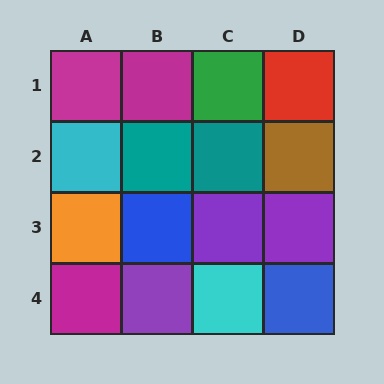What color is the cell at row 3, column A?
Orange.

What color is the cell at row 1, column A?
Magenta.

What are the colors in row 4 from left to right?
Magenta, purple, cyan, blue.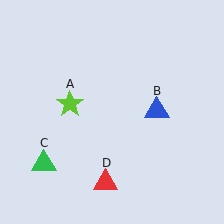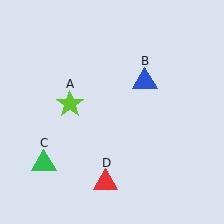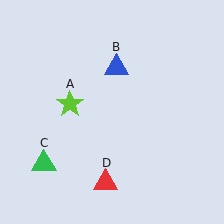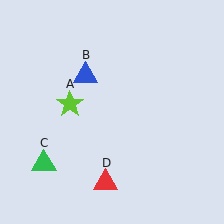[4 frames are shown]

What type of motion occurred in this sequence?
The blue triangle (object B) rotated counterclockwise around the center of the scene.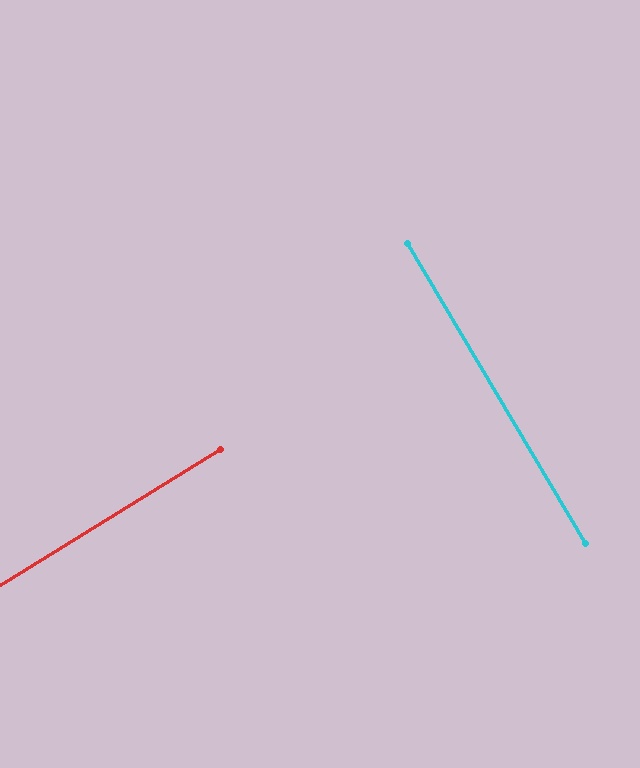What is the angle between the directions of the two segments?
Approximately 89 degrees.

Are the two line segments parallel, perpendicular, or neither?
Perpendicular — they meet at approximately 89°.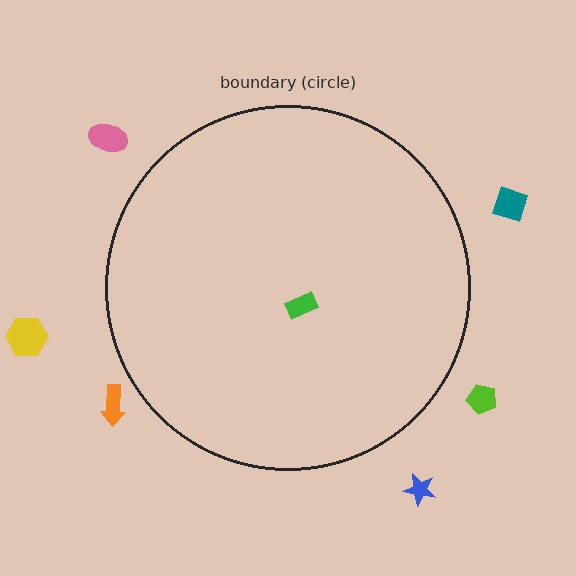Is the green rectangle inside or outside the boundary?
Inside.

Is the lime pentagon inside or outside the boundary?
Outside.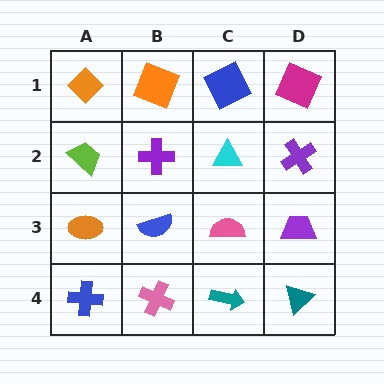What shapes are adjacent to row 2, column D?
A magenta square (row 1, column D), a purple trapezoid (row 3, column D), a cyan triangle (row 2, column C).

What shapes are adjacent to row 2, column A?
An orange diamond (row 1, column A), an orange ellipse (row 3, column A), a purple cross (row 2, column B).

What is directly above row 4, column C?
A pink semicircle.